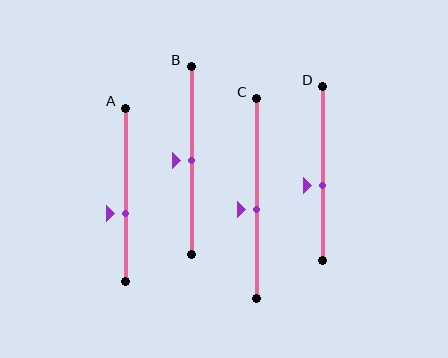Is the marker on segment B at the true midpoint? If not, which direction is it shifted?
Yes, the marker on segment B is at the true midpoint.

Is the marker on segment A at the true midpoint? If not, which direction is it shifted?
No, the marker on segment A is shifted downward by about 11% of the segment length.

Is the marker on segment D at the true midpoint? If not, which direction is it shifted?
No, the marker on segment D is shifted downward by about 7% of the segment length.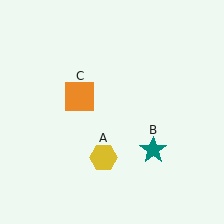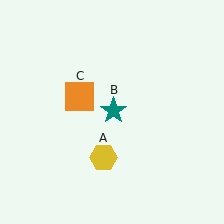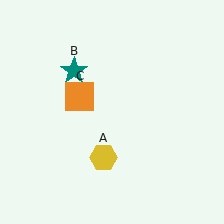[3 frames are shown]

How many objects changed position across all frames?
1 object changed position: teal star (object B).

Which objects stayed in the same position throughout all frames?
Yellow hexagon (object A) and orange square (object C) remained stationary.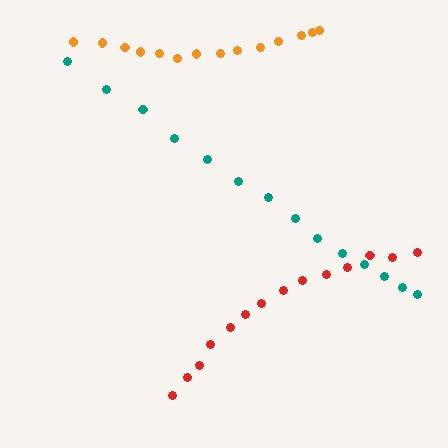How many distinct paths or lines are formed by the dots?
There are 3 distinct paths.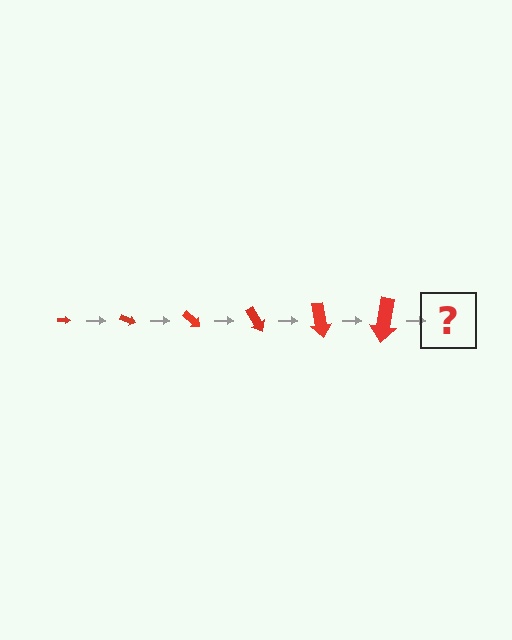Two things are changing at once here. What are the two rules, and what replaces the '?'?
The two rules are that the arrow grows larger each step and it rotates 20 degrees each step. The '?' should be an arrow, larger than the previous one and rotated 120 degrees from the start.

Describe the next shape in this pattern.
It should be an arrow, larger than the previous one and rotated 120 degrees from the start.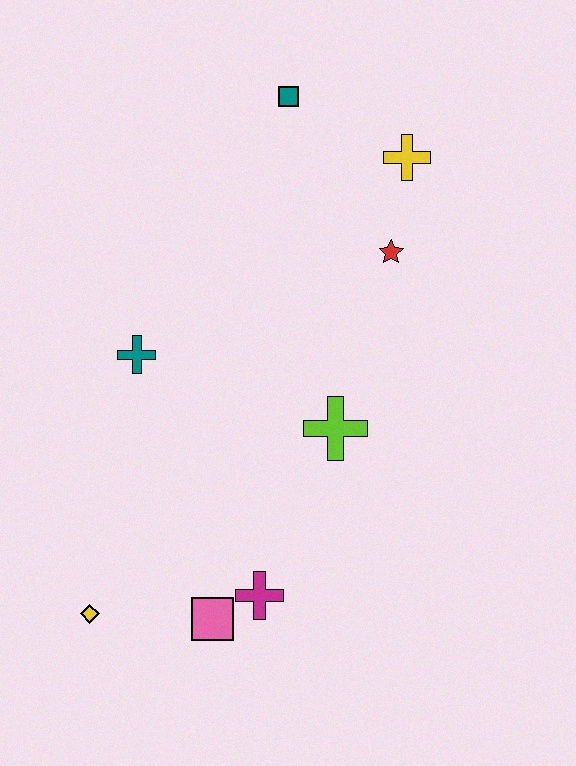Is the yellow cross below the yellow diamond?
No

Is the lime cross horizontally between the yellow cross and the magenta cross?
Yes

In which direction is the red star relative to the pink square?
The red star is above the pink square.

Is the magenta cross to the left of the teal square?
Yes